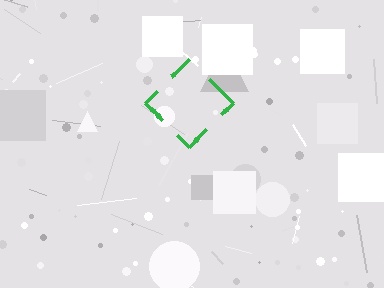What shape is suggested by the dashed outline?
The dashed outline suggests a diamond.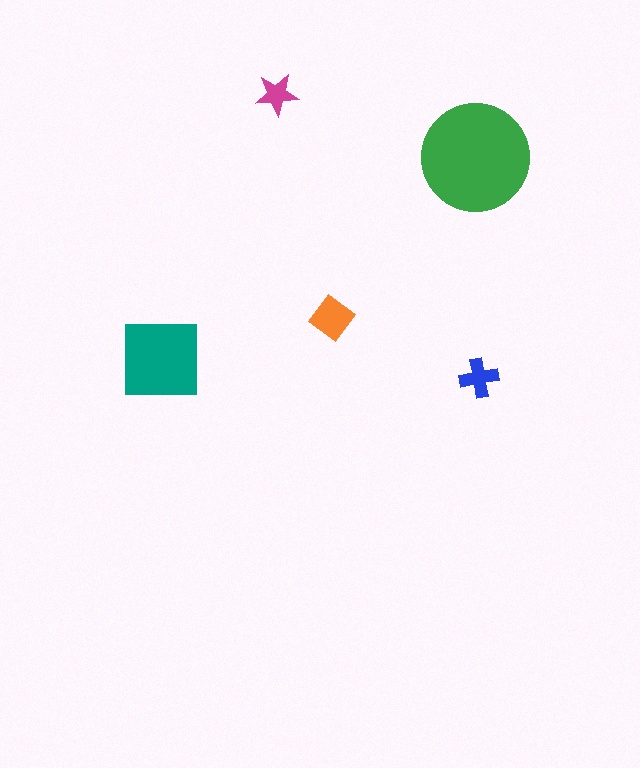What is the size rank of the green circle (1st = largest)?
1st.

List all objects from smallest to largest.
The magenta star, the blue cross, the orange diamond, the teal square, the green circle.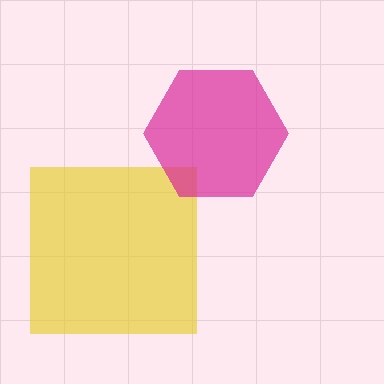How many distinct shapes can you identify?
There are 2 distinct shapes: a yellow square, a magenta hexagon.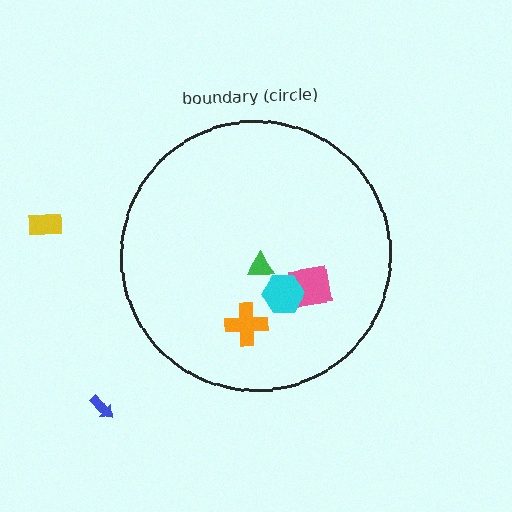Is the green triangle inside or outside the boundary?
Inside.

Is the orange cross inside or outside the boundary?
Inside.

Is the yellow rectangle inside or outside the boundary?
Outside.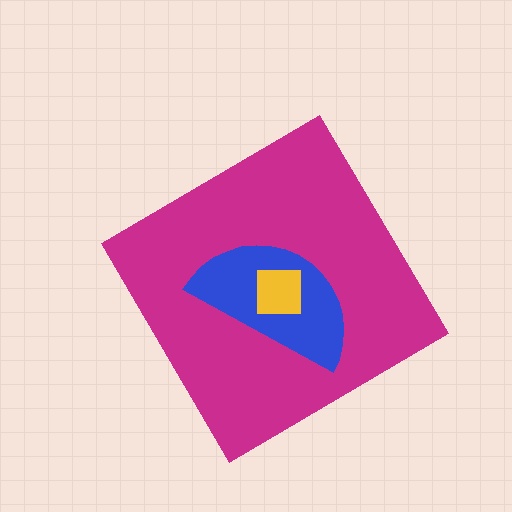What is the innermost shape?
The yellow square.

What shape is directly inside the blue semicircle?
The yellow square.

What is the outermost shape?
The magenta diamond.